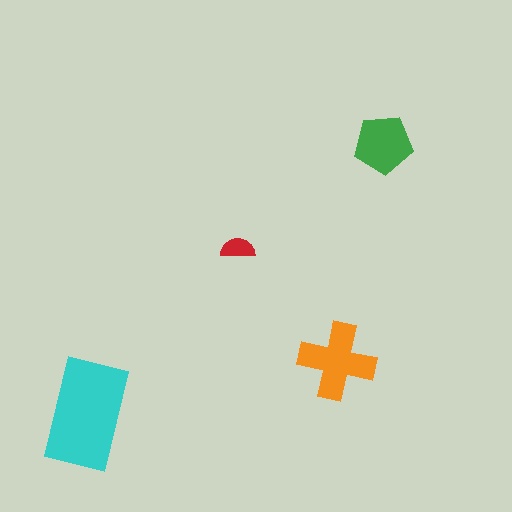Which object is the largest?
The cyan rectangle.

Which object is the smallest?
The red semicircle.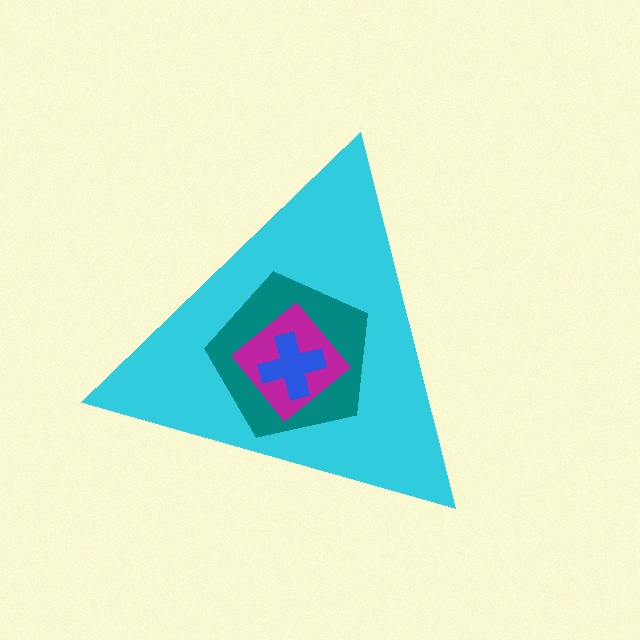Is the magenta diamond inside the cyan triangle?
Yes.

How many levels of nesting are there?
4.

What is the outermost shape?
The cyan triangle.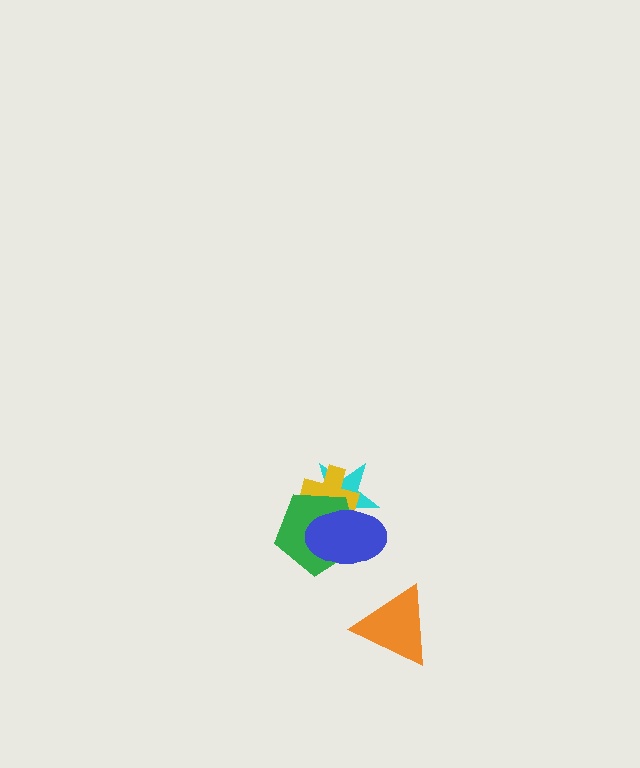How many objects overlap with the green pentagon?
3 objects overlap with the green pentagon.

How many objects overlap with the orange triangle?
0 objects overlap with the orange triangle.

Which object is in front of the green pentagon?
The blue ellipse is in front of the green pentagon.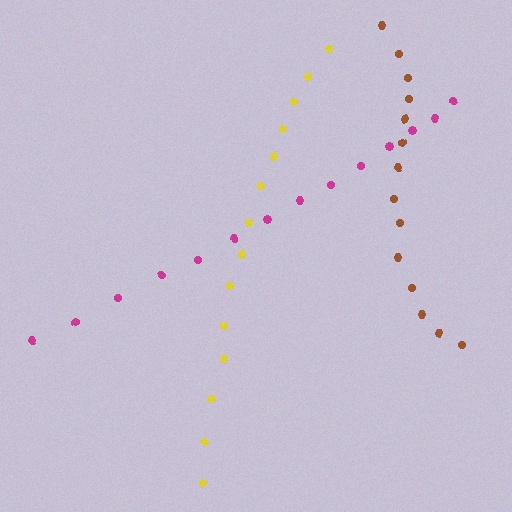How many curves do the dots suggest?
There are 3 distinct paths.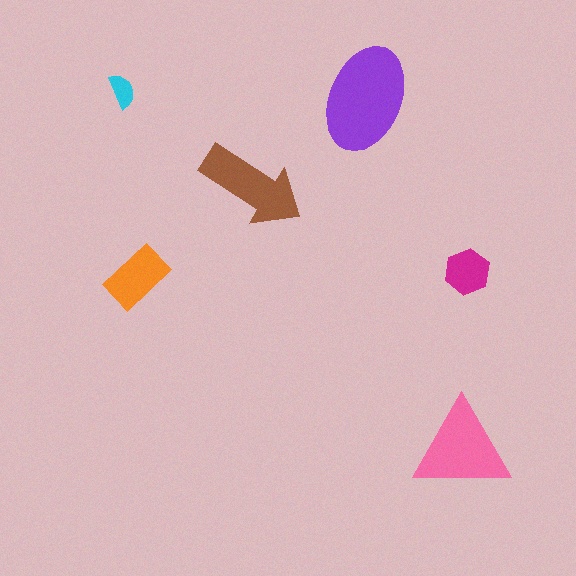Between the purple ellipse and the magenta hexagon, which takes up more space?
The purple ellipse.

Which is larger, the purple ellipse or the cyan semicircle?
The purple ellipse.